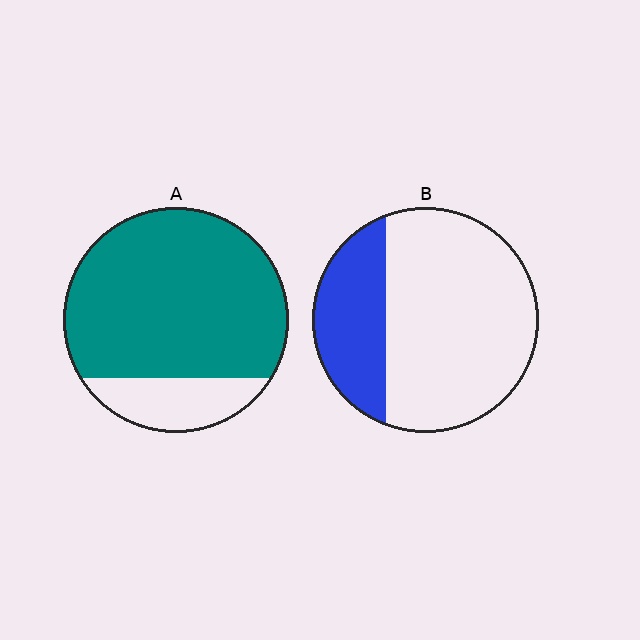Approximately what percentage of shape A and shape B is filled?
A is approximately 80% and B is approximately 30%.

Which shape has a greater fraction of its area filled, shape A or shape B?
Shape A.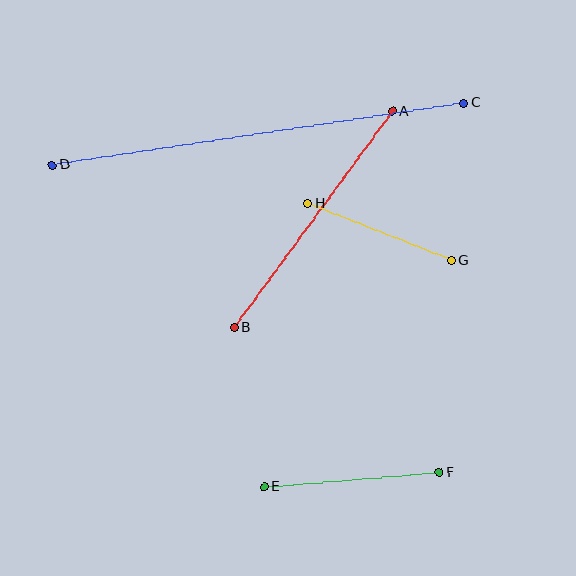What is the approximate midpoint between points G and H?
The midpoint is at approximately (380, 232) pixels.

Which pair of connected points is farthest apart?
Points C and D are farthest apart.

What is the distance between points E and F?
The distance is approximately 175 pixels.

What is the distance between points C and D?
The distance is approximately 416 pixels.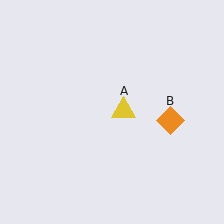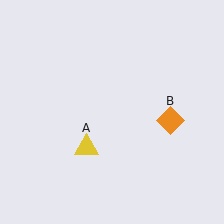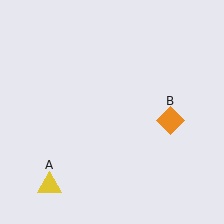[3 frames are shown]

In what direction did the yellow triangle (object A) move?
The yellow triangle (object A) moved down and to the left.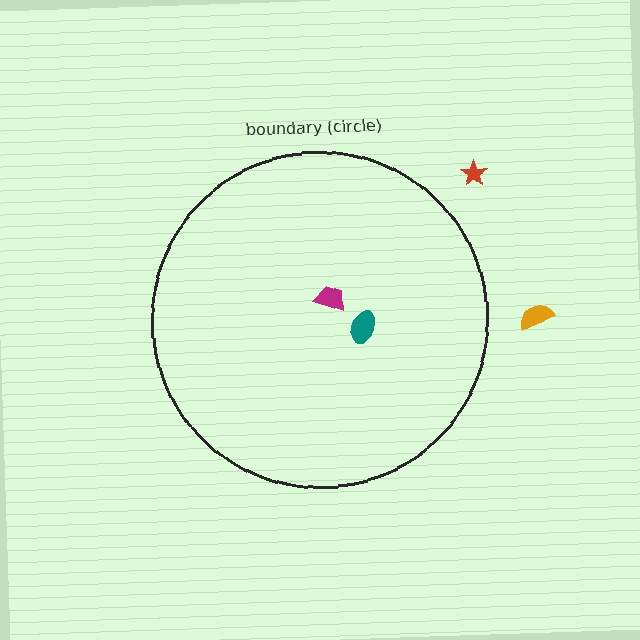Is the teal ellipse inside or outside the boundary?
Inside.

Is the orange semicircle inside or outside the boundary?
Outside.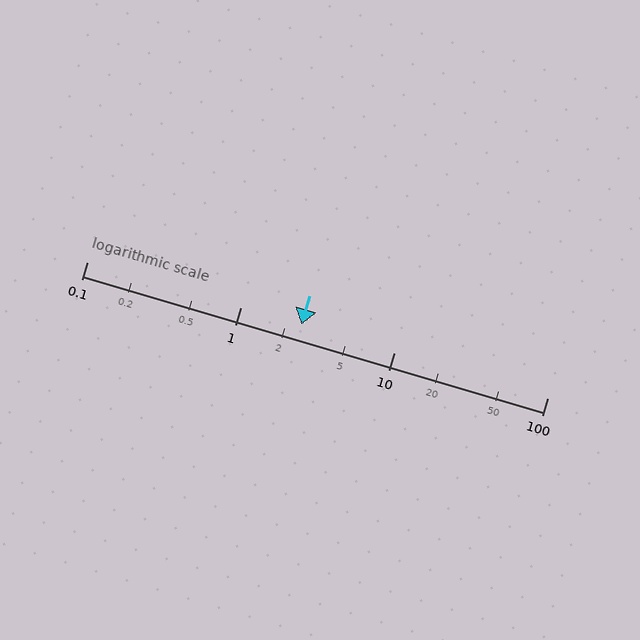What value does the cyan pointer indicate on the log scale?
The pointer indicates approximately 2.5.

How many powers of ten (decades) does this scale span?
The scale spans 3 decades, from 0.1 to 100.